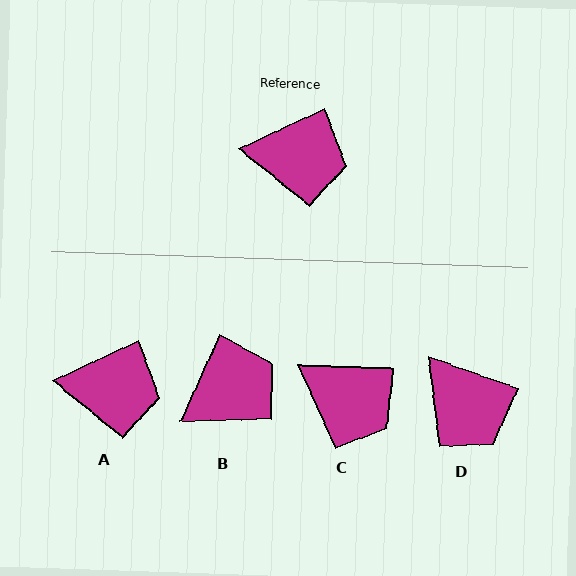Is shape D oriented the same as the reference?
No, it is off by about 44 degrees.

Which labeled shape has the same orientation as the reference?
A.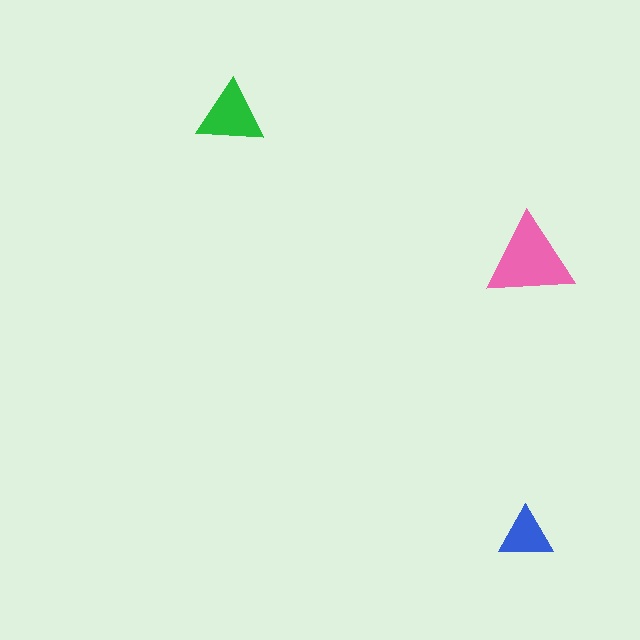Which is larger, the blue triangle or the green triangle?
The green one.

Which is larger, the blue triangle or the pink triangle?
The pink one.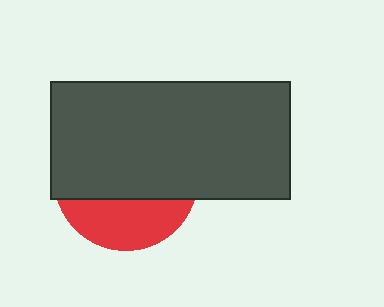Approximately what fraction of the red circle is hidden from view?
Roughly 68% of the red circle is hidden behind the dark gray rectangle.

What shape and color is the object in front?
The object in front is a dark gray rectangle.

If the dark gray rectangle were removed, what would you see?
You would see the complete red circle.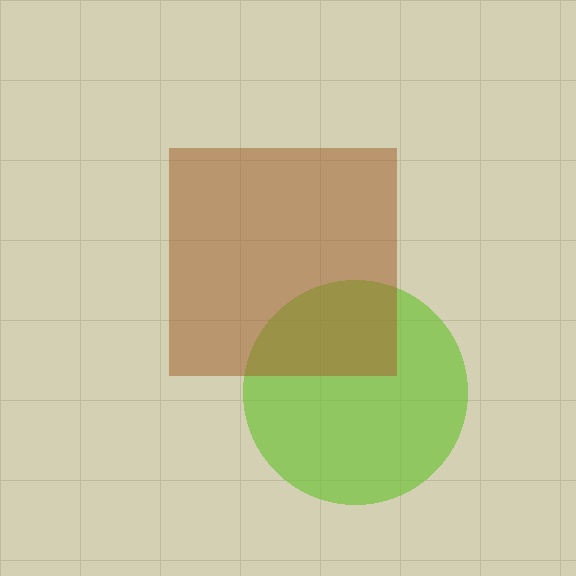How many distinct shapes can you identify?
There are 2 distinct shapes: a lime circle, a brown square.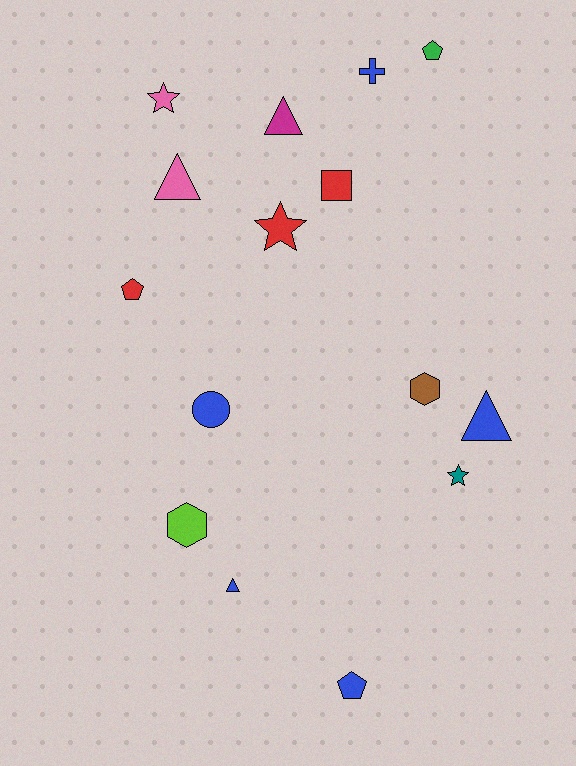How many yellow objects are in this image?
There are no yellow objects.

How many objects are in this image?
There are 15 objects.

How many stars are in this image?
There are 3 stars.